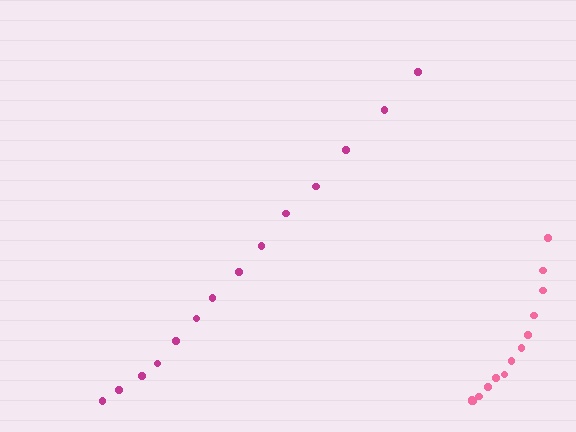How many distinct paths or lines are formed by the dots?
There are 2 distinct paths.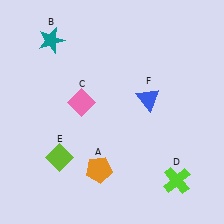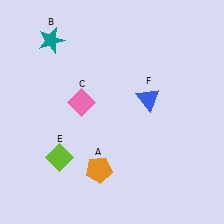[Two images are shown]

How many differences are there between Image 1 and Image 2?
There is 1 difference between the two images.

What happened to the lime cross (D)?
The lime cross (D) was removed in Image 2. It was in the bottom-right area of Image 1.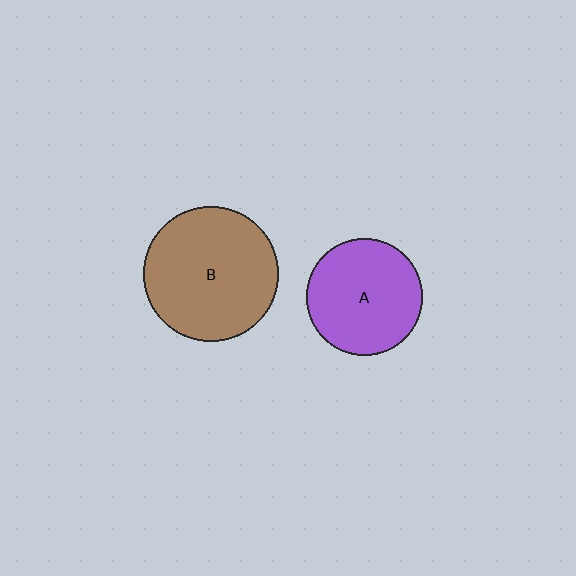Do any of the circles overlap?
No, none of the circles overlap.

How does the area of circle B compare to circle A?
Approximately 1.4 times.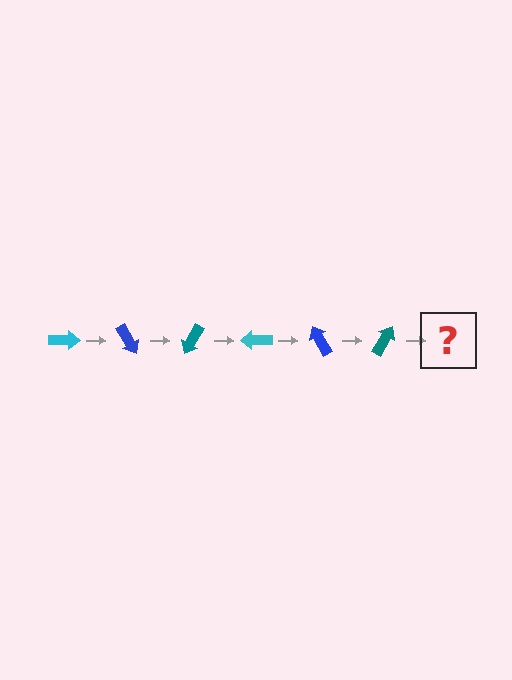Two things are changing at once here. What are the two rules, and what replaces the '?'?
The two rules are that it rotates 60 degrees each step and the color cycles through cyan, blue, and teal. The '?' should be a cyan arrow, rotated 360 degrees from the start.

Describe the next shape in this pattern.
It should be a cyan arrow, rotated 360 degrees from the start.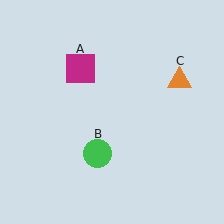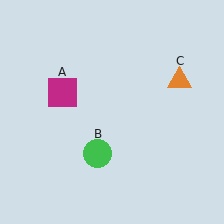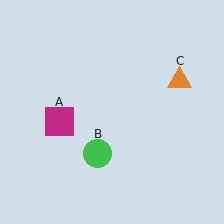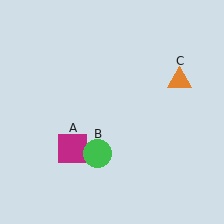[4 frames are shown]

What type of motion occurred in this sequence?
The magenta square (object A) rotated counterclockwise around the center of the scene.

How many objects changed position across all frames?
1 object changed position: magenta square (object A).